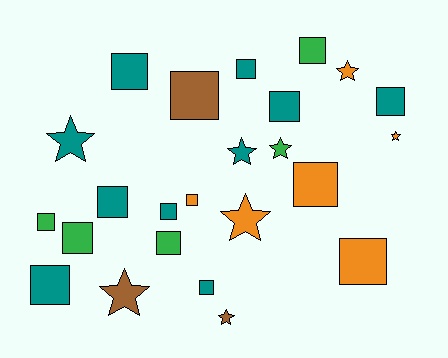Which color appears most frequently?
Teal, with 10 objects.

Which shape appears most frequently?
Square, with 16 objects.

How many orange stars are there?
There are 3 orange stars.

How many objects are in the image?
There are 24 objects.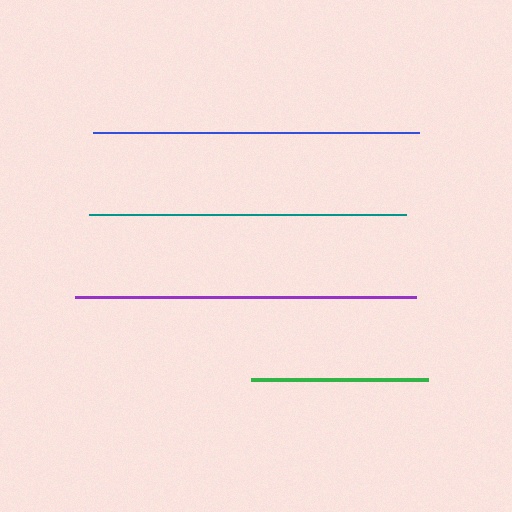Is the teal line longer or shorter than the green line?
The teal line is longer than the green line.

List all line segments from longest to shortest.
From longest to shortest: purple, blue, teal, green.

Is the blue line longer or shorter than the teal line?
The blue line is longer than the teal line.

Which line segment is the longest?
The purple line is the longest at approximately 341 pixels.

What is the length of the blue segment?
The blue segment is approximately 326 pixels long.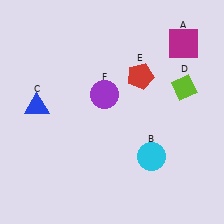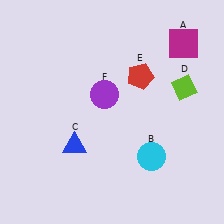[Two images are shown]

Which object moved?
The blue triangle (C) moved down.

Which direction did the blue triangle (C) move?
The blue triangle (C) moved down.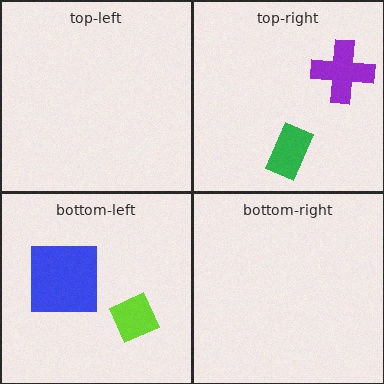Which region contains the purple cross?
The top-right region.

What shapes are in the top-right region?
The green rectangle, the purple cross.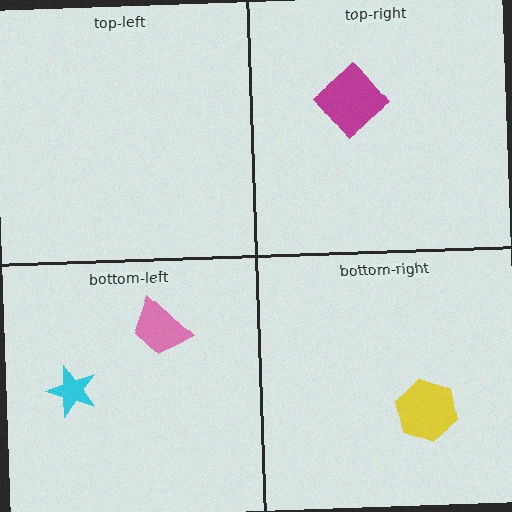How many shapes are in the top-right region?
1.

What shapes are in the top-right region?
The magenta diamond.